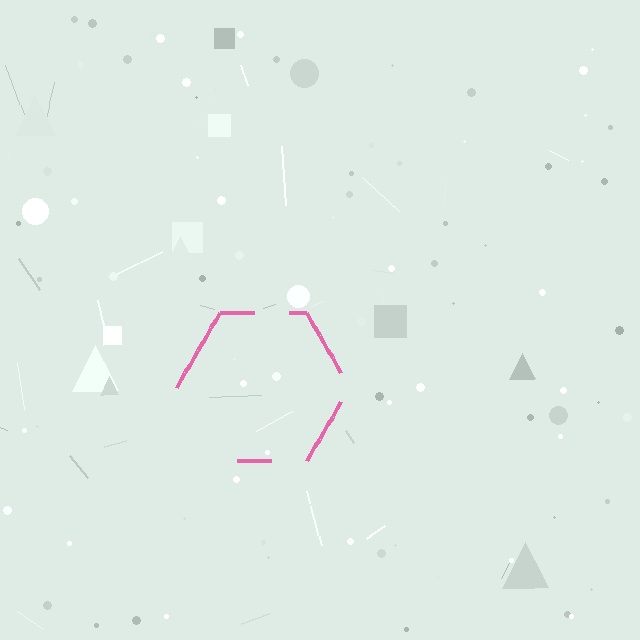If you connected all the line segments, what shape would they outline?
They would outline a hexagon.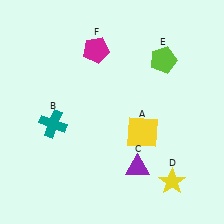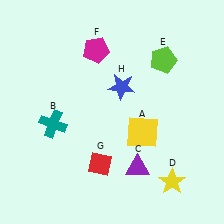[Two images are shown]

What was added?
A red diamond (G), a blue star (H) were added in Image 2.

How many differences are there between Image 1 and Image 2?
There are 2 differences between the two images.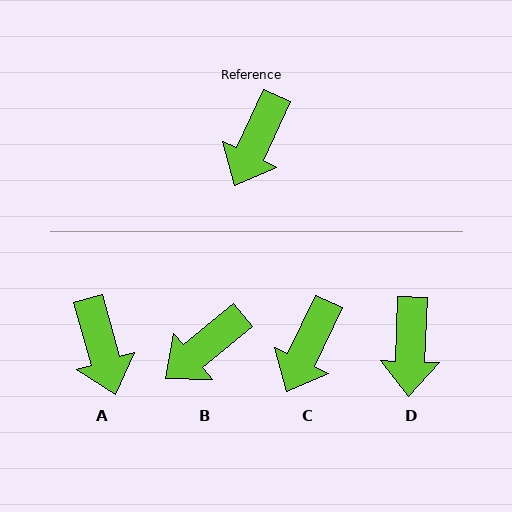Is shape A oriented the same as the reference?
No, it is off by about 41 degrees.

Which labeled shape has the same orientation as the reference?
C.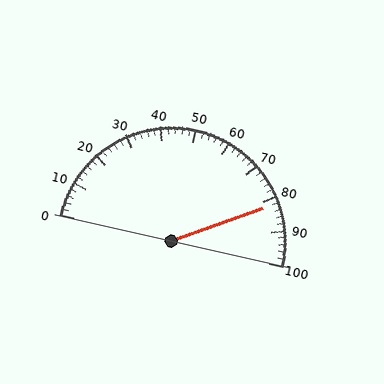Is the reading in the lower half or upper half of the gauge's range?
The reading is in the upper half of the range (0 to 100).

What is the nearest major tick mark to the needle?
The nearest major tick mark is 80.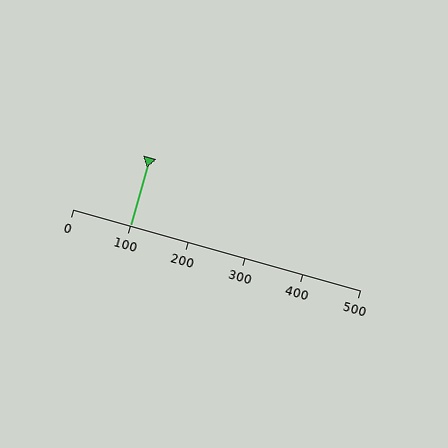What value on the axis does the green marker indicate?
The marker indicates approximately 100.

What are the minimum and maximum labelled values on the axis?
The axis runs from 0 to 500.